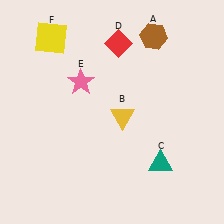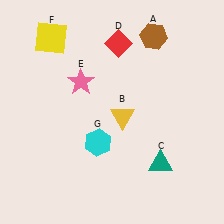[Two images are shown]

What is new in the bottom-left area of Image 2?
A cyan hexagon (G) was added in the bottom-left area of Image 2.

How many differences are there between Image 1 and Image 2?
There is 1 difference between the two images.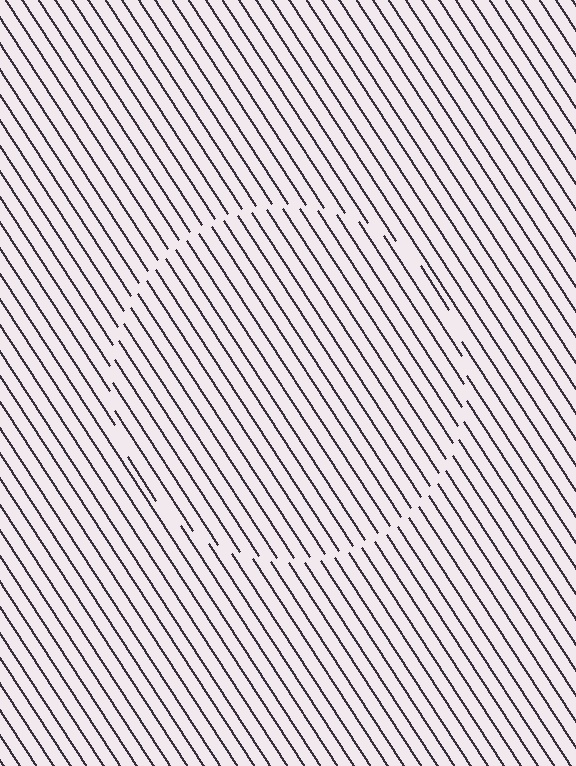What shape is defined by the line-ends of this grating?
An illusory circle. The interior of the shape contains the same grating, shifted by half a period — the contour is defined by the phase discontinuity where line-ends from the inner and outer gratings abut.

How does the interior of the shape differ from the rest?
The interior of the shape contains the same grating, shifted by half a period — the contour is defined by the phase discontinuity where line-ends from the inner and outer gratings abut.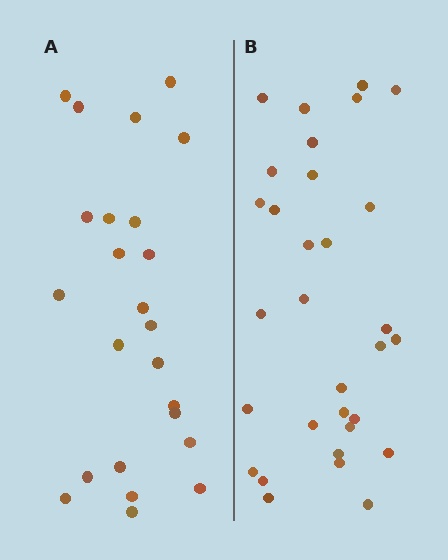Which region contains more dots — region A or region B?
Region B (the right region) has more dots.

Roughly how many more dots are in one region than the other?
Region B has roughly 8 or so more dots than region A.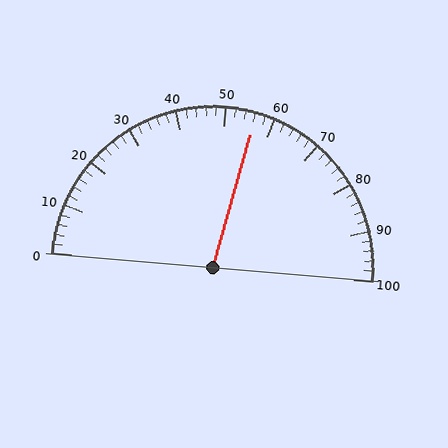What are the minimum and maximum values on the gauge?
The gauge ranges from 0 to 100.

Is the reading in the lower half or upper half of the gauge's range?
The reading is in the upper half of the range (0 to 100).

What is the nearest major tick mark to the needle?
The nearest major tick mark is 60.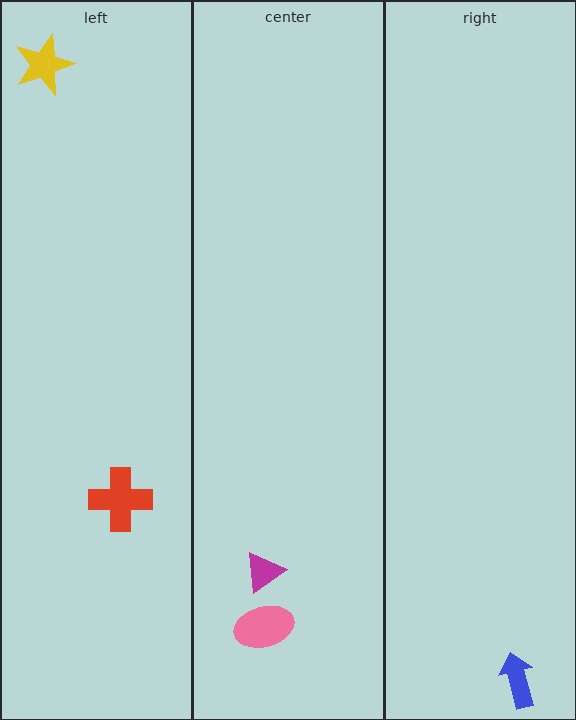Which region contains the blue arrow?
The right region.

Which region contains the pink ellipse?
The center region.